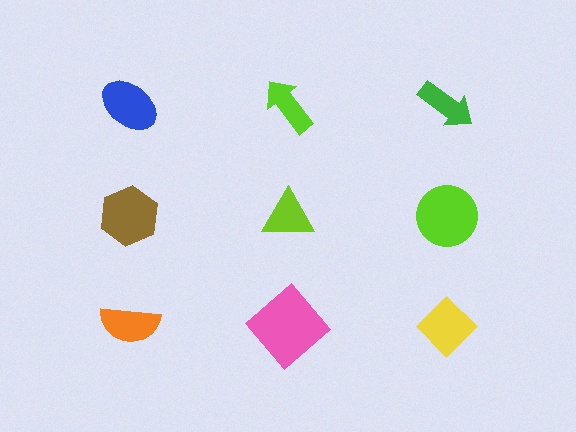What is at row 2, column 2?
A lime triangle.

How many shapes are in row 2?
3 shapes.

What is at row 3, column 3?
A yellow diamond.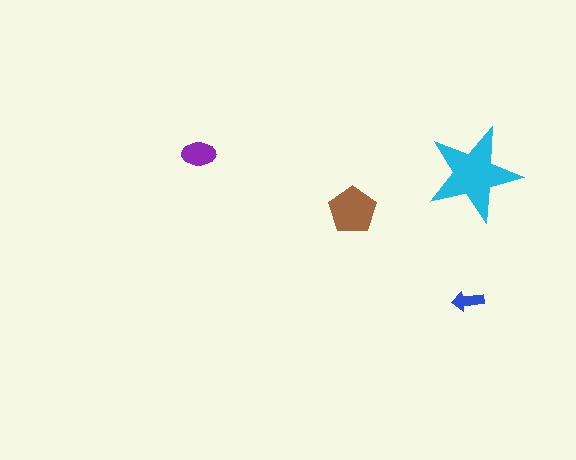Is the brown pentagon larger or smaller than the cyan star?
Smaller.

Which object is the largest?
The cyan star.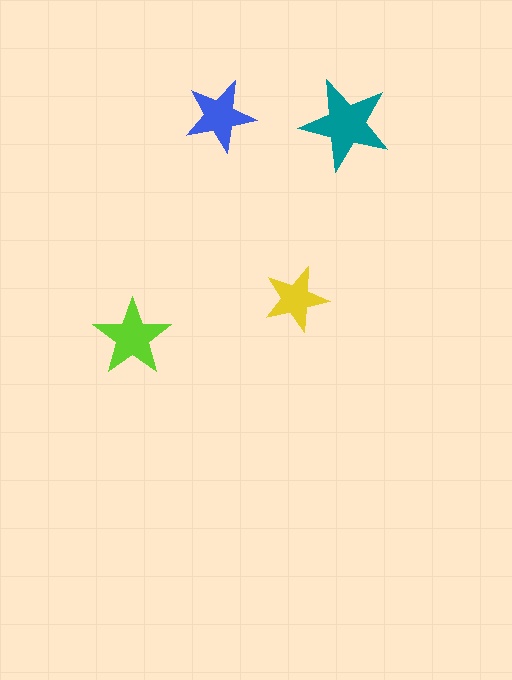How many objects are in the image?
There are 4 objects in the image.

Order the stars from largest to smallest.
the teal one, the lime one, the blue one, the yellow one.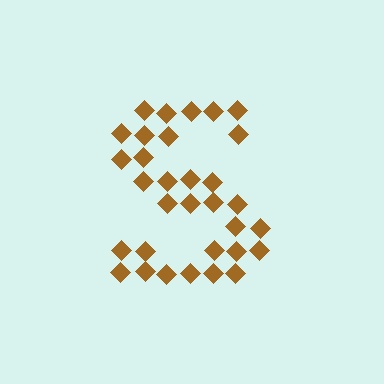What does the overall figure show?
The overall figure shows the letter S.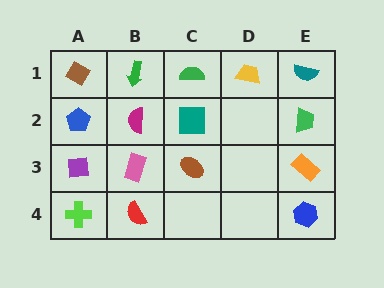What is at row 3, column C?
A brown ellipse.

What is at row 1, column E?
A teal semicircle.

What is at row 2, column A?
A blue pentagon.